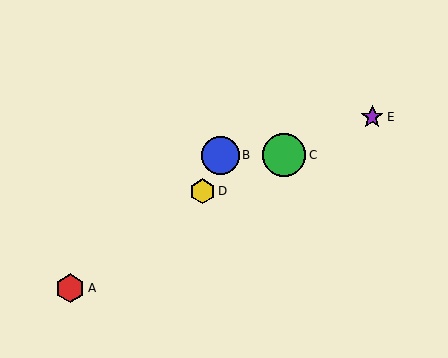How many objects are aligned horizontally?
2 objects (B, C) are aligned horizontally.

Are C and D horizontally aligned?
No, C is at y≈155 and D is at y≈191.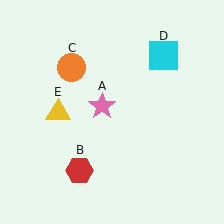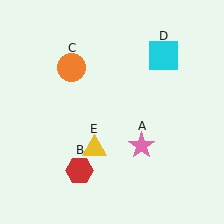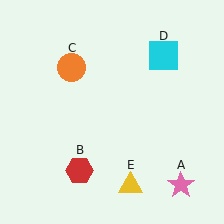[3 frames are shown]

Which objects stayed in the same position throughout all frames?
Red hexagon (object B) and orange circle (object C) and cyan square (object D) remained stationary.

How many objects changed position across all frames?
2 objects changed position: pink star (object A), yellow triangle (object E).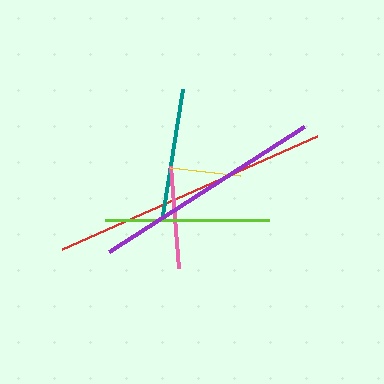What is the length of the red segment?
The red segment is approximately 278 pixels long.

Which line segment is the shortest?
The yellow line is the shortest at approximately 71 pixels.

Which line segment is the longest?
The red line is the longest at approximately 278 pixels.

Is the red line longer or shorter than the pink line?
The red line is longer than the pink line.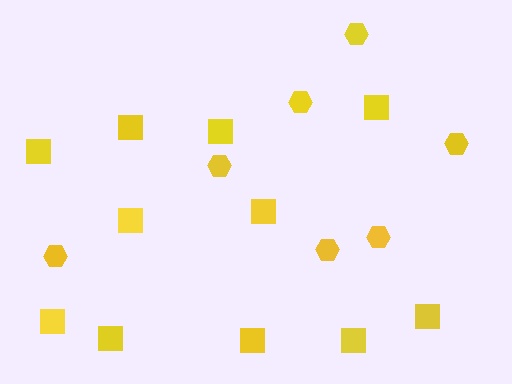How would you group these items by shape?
There are 2 groups: one group of squares (11) and one group of hexagons (7).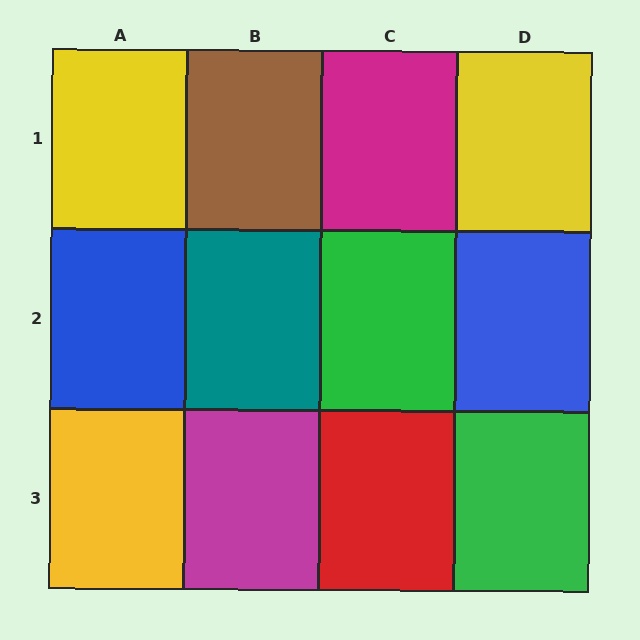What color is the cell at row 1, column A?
Yellow.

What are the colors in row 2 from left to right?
Blue, teal, green, blue.